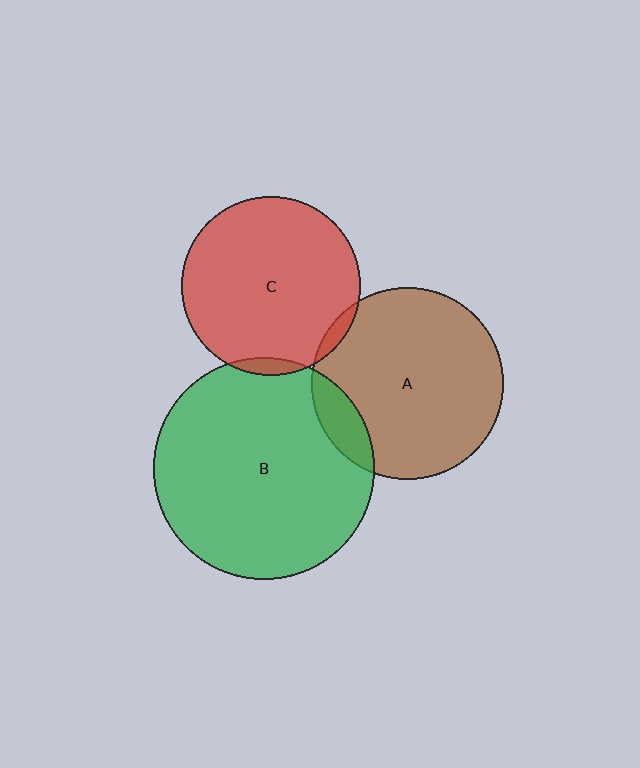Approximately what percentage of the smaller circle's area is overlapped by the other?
Approximately 5%.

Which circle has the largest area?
Circle B (green).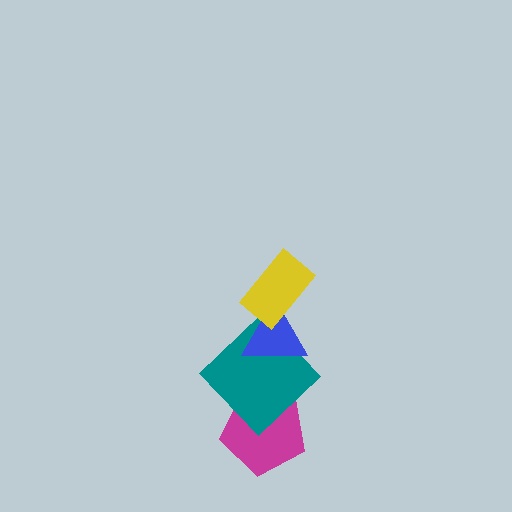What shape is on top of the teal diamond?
The blue triangle is on top of the teal diamond.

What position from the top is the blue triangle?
The blue triangle is 2nd from the top.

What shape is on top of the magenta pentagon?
The teal diamond is on top of the magenta pentagon.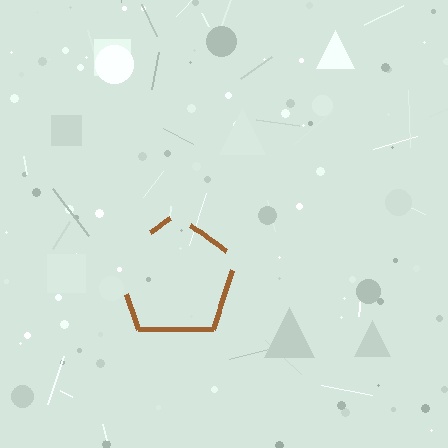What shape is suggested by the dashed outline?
The dashed outline suggests a pentagon.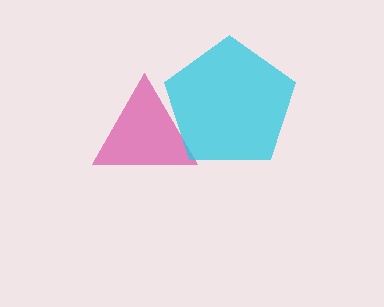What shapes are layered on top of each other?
The layered shapes are: a magenta triangle, a cyan pentagon.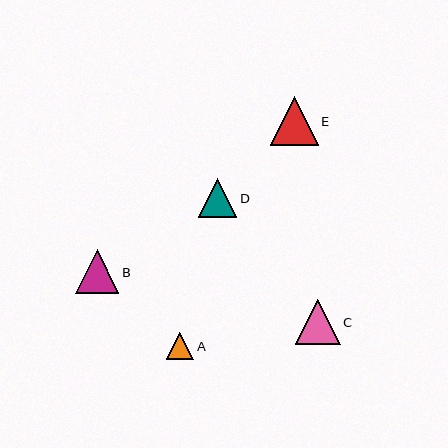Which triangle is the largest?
Triangle E is the largest with a size of approximately 48 pixels.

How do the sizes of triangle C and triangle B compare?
Triangle C and triangle B are approximately the same size.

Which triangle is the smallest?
Triangle A is the smallest with a size of approximately 27 pixels.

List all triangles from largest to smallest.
From largest to smallest: E, C, B, D, A.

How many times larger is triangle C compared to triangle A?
Triangle C is approximately 1.7 times the size of triangle A.